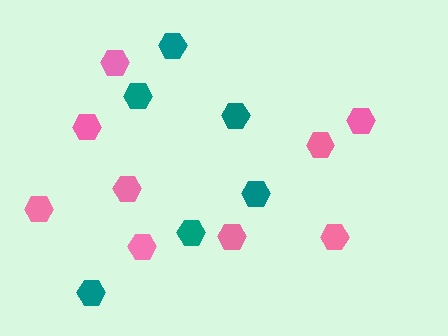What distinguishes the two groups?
There are 2 groups: one group of pink hexagons (9) and one group of teal hexagons (6).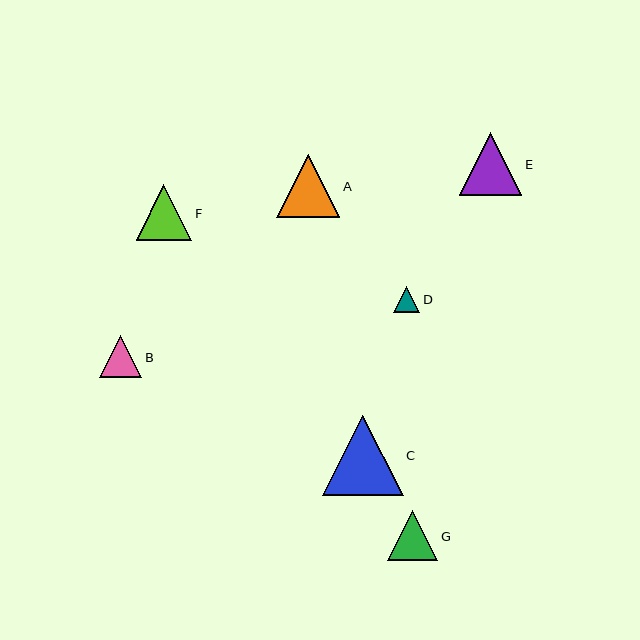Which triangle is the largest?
Triangle C is the largest with a size of approximately 81 pixels.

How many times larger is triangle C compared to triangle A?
Triangle C is approximately 1.3 times the size of triangle A.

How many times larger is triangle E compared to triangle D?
Triangle E is approximately 2.4 times the size of triangle D.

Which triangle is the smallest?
Triangle D is the smallest with a size of approximately 26 pixels.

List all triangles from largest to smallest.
From largest to smallest: C, A, E, F, G, B, D.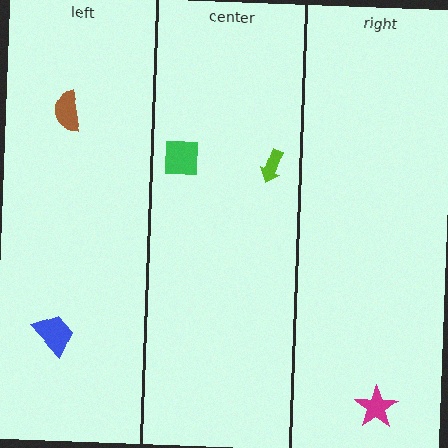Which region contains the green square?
The center region.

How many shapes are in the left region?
2.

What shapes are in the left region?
The blue trapezoid, the brown semicircle.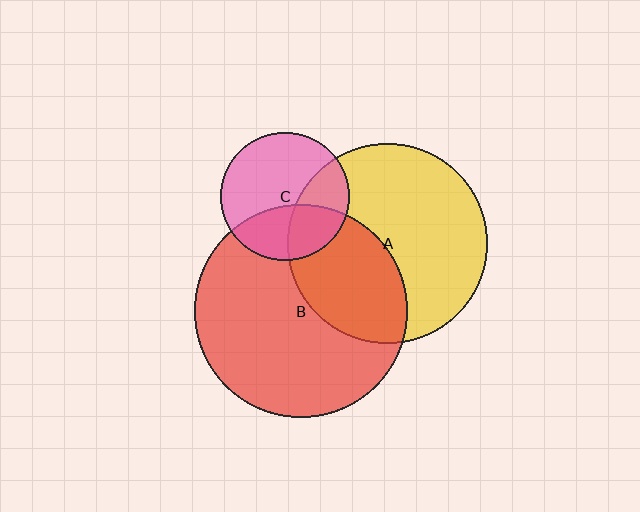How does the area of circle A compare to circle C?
Approximately 2.4 times.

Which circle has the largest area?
Circle B (red).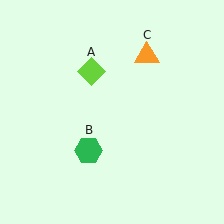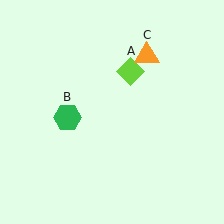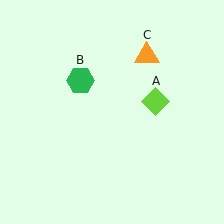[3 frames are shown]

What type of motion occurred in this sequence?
The lime diamond (object A), green hexagon (object B) rotated clockwise around the center of the scene.